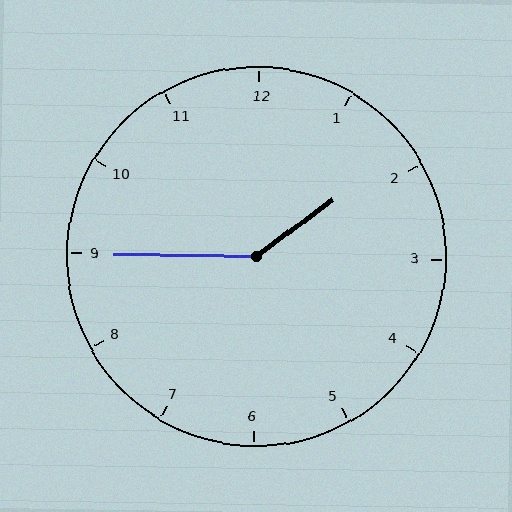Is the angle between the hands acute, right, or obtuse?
It is obtuse.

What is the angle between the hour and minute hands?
Approximately 142 degrees.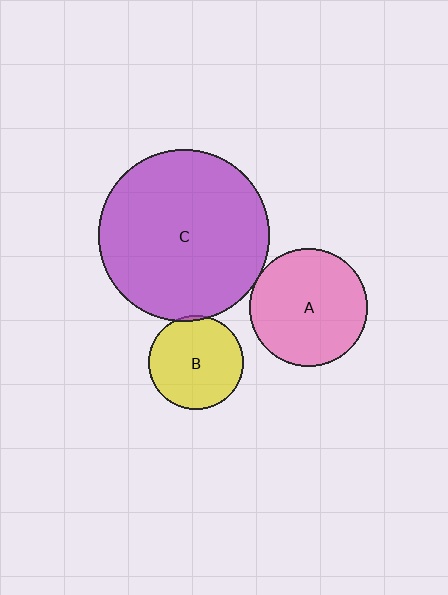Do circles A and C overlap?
Yes.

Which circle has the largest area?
Circle C (purple).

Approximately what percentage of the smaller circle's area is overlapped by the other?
Approximately 5%.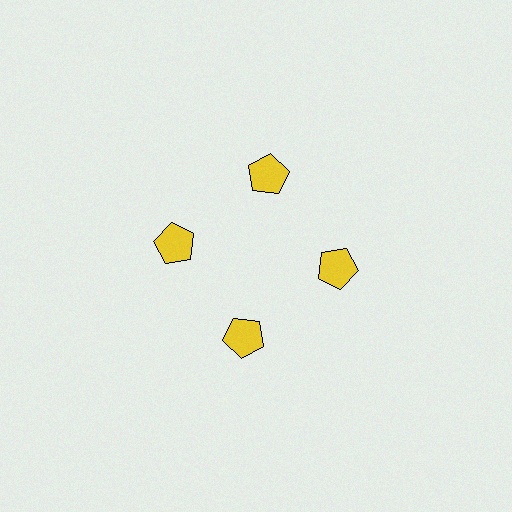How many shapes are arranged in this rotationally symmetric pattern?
There are 4 shapes, arranged in 4 groups of 1.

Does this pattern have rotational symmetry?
Yes, this pattern has 4-fold rotational symmetry. It looks the same after rotating 90 degrees around the center.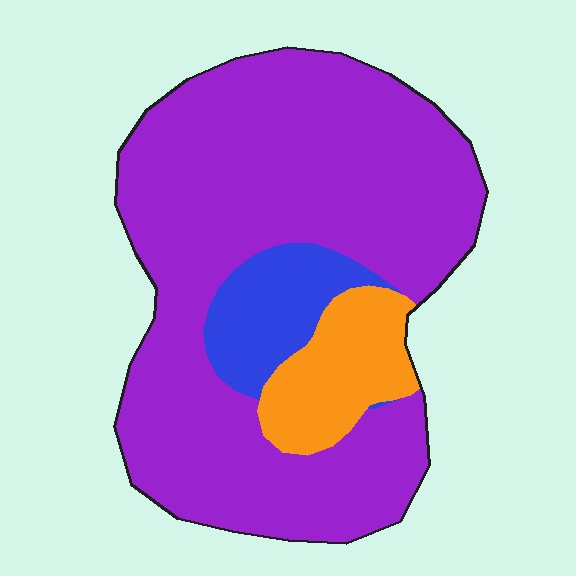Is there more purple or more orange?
Purple.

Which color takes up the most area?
Purple, at roughly 75%.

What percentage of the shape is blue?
Blue covers roughly 10% of the shape.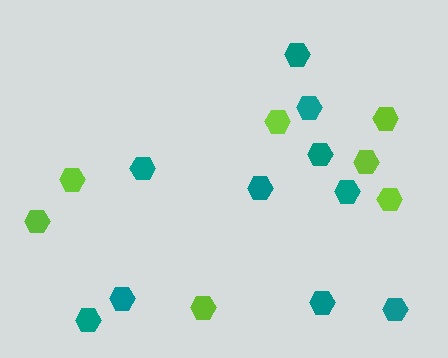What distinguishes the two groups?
There are 2 groups: one group of lime hexagons (7) and one group of teal hexagons (10).